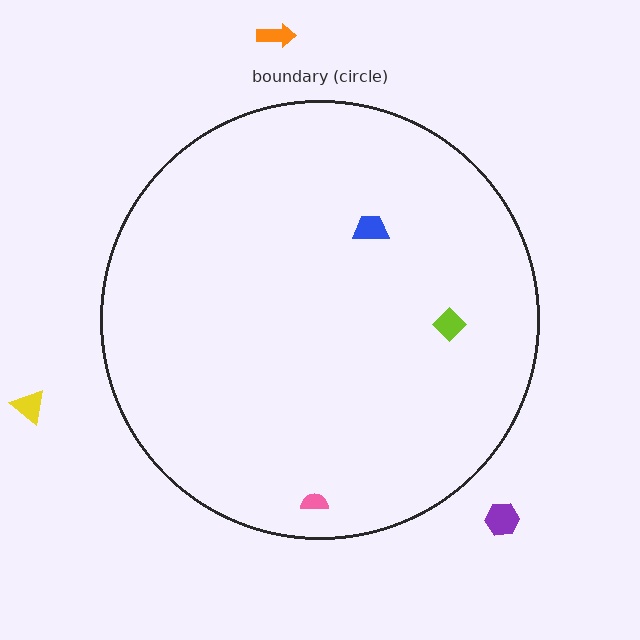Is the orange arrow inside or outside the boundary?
Outside.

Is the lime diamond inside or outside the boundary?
Inside.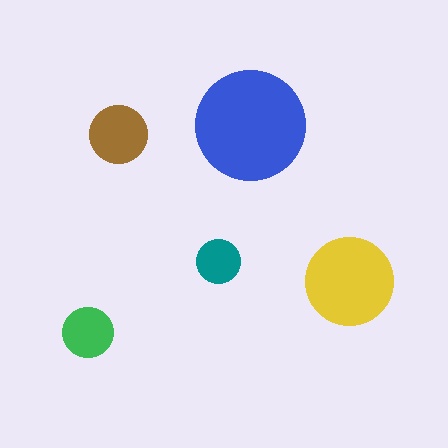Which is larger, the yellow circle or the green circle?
The yellow one.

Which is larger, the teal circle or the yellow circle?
The yellow one.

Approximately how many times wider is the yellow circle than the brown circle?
About 1.5 times wider.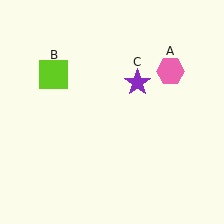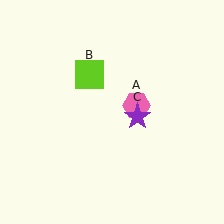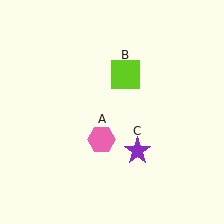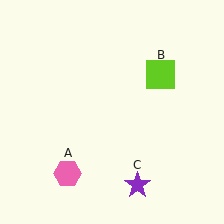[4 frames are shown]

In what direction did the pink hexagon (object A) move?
The pink hexagon (object A) moved down and to the left.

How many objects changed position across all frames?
3 objects changed position: pink hexagon (object A), lime square (object B), purple star (object C).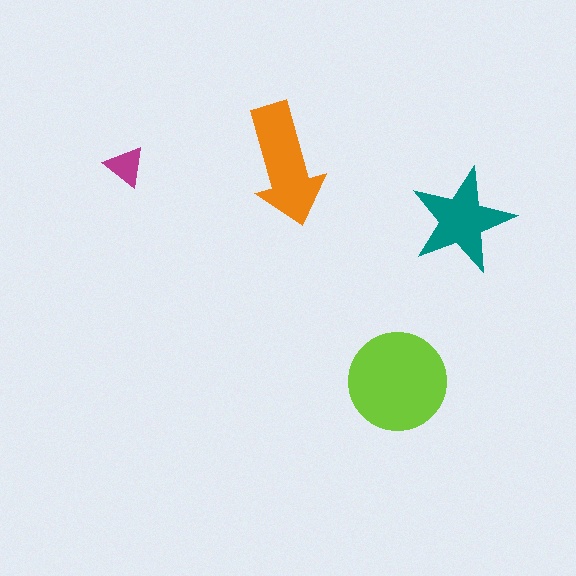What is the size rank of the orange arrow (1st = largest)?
2nd.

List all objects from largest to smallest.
The lime circle, the orange arrow, the teal star, the magenta triangle.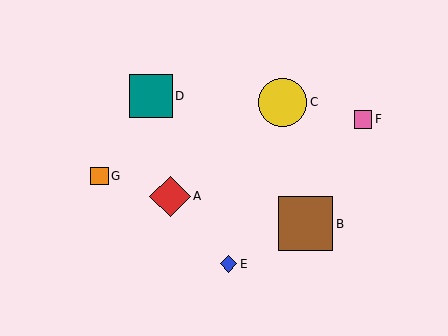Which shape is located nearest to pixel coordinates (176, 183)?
The red diamond (labeled A) at (170, 196) is nearest to that location.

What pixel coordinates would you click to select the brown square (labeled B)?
Click at (306, 224) to select the brown square B.